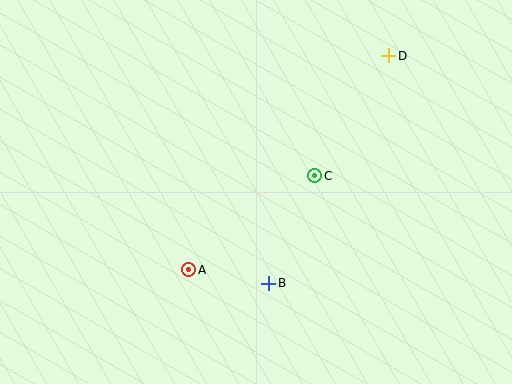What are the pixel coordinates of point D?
Point D is at (389, 56).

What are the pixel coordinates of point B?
Point B is at (269, 283).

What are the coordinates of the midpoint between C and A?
The midpoint between C and A is at (252, 223).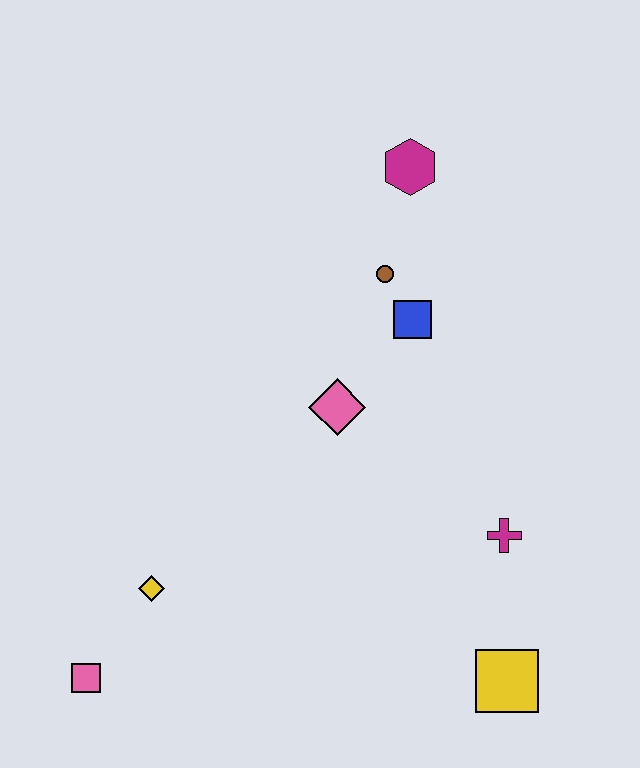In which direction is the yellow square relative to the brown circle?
The yellow square is below the brown circle.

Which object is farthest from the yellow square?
The magenta hexagon is farthest from the yellow square.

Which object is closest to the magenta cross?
The yellow square is closest to the magenta cross.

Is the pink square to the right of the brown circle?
No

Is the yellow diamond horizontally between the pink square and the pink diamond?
Yes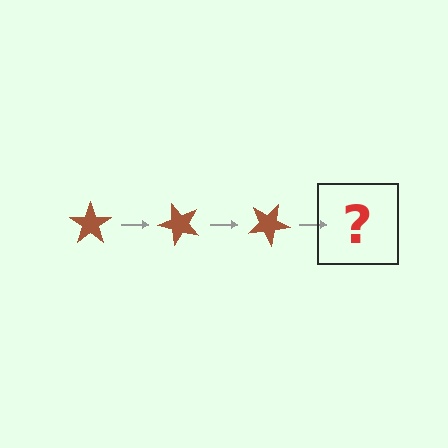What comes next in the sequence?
The next element should be a brown star rotated 150 degrees.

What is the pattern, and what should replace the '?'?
The pattern is that the star rotates 50 degrees each step. The '?' should be a brown star rotated 150 degrees.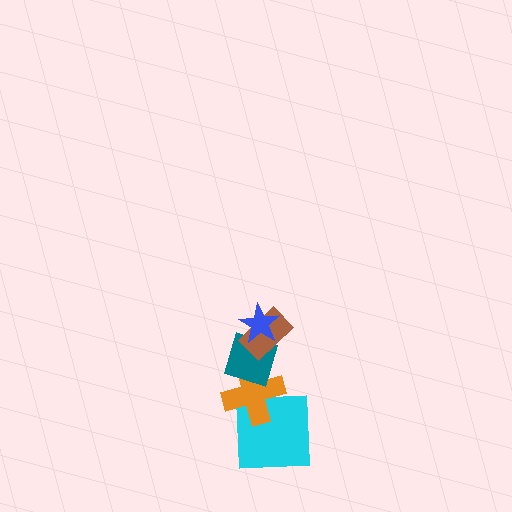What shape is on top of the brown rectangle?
The blue star is on top of the brown rectangle.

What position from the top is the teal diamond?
The teal diamond is 3rd from the top.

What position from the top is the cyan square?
The cyan square is 5th from the top.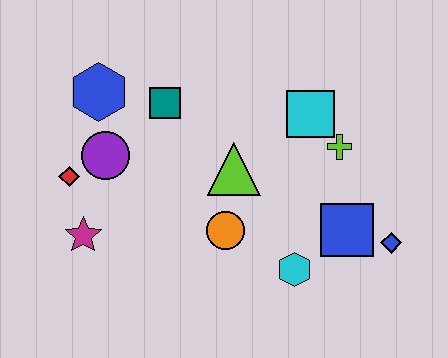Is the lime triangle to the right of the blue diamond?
No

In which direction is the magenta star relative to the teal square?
The magenta star is below the teal square.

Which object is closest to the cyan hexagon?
The blue square is closest to the cyan hexagon.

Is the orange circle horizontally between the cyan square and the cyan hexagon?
No